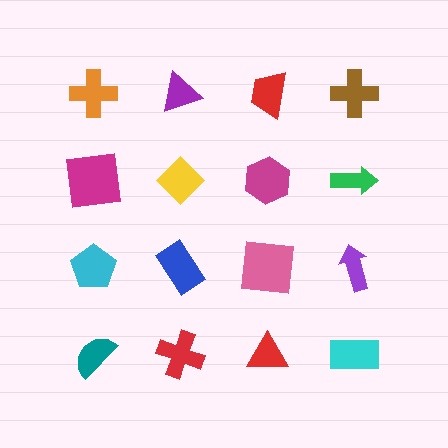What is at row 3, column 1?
A cyan pentagon.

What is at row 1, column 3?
A red trapezoid.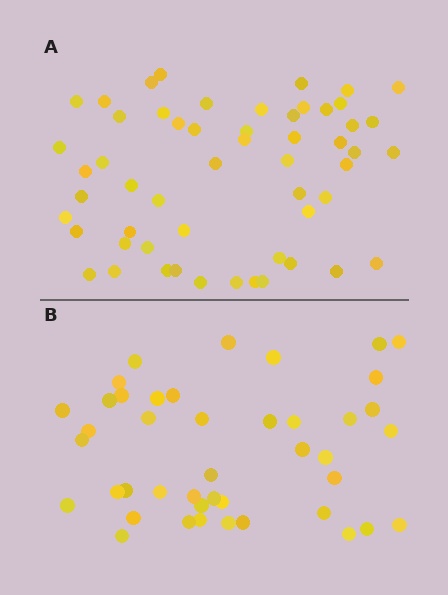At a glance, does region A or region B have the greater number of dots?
Region A (the top region) has more dots.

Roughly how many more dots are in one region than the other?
Region A has roughly 12 or so more dots than region B.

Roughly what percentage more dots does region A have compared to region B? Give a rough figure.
About 30% more.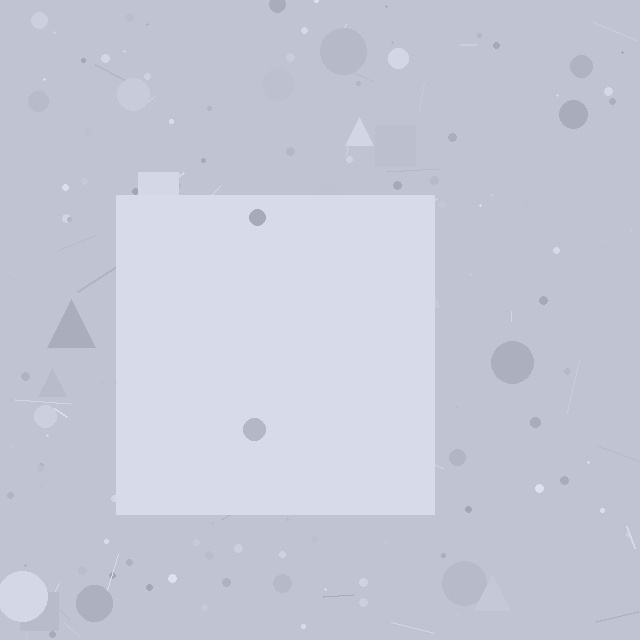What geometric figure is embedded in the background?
A square is embedded in the background.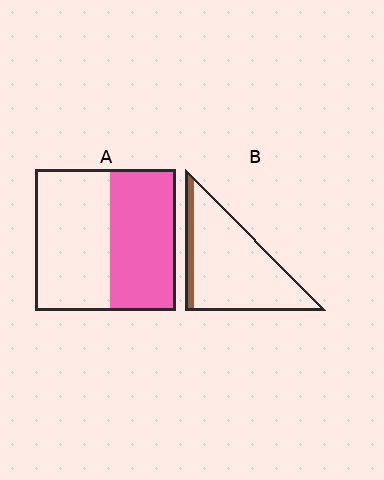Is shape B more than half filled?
No.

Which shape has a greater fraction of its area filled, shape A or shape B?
Shape A.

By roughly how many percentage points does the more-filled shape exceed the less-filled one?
By roughly 35 percentage points (A over B).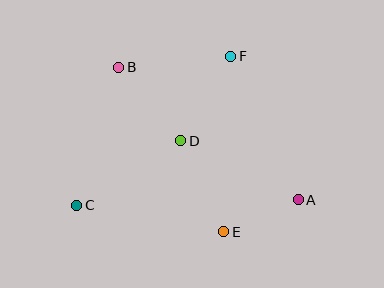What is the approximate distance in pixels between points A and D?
The distance between A and D is approximately 132 pixels.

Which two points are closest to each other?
Points A and E are closest to each other.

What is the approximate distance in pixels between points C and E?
The distance between C and E is approximately 149 pixels.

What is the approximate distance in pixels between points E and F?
The distance between E and F is approximately 176 pixels.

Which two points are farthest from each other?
Points A and B are farthest from each other.